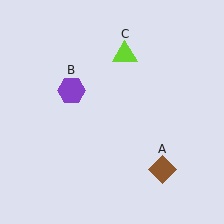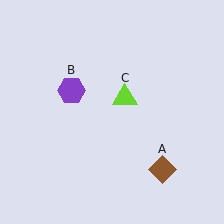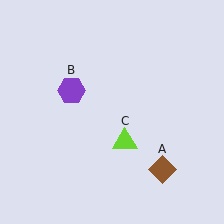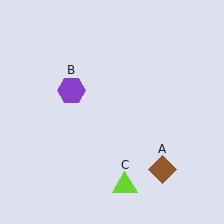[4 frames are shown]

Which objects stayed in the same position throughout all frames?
Brown diamond (object A) and purple hexagon (object B) remained stationary.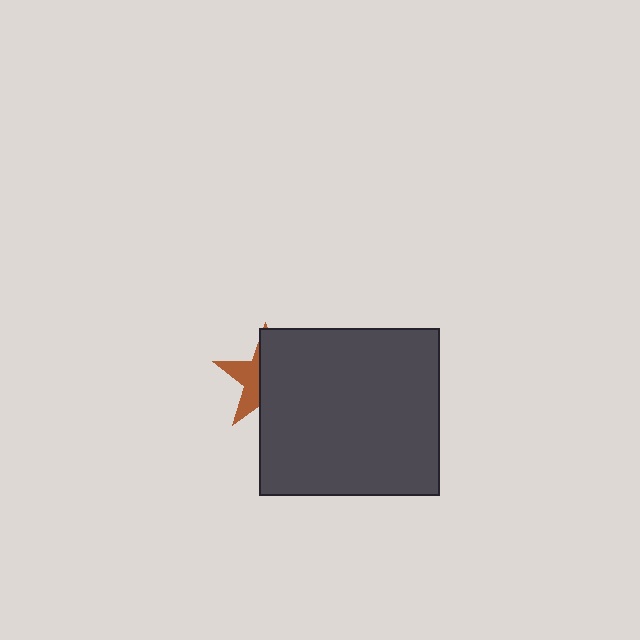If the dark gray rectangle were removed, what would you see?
You would see the complete brown star.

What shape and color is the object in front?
The object in front is a dark gray rectangle.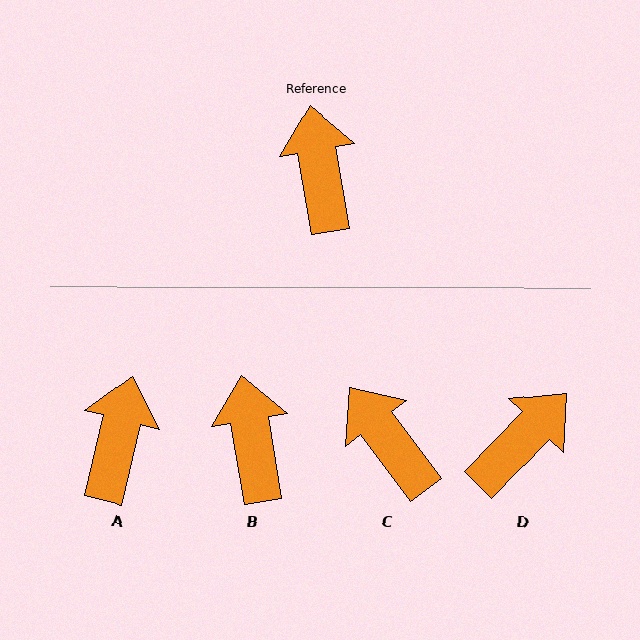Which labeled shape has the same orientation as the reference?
B.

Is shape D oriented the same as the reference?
No, it is off by about 53 degrees.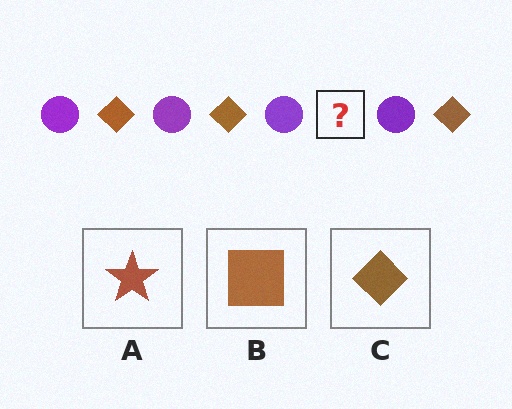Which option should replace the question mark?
Option C.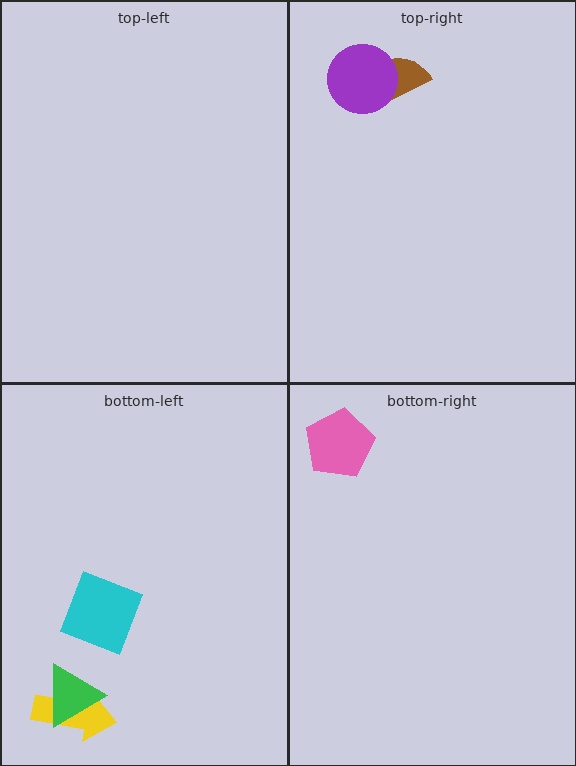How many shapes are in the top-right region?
2.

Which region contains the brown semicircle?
The top-right region.